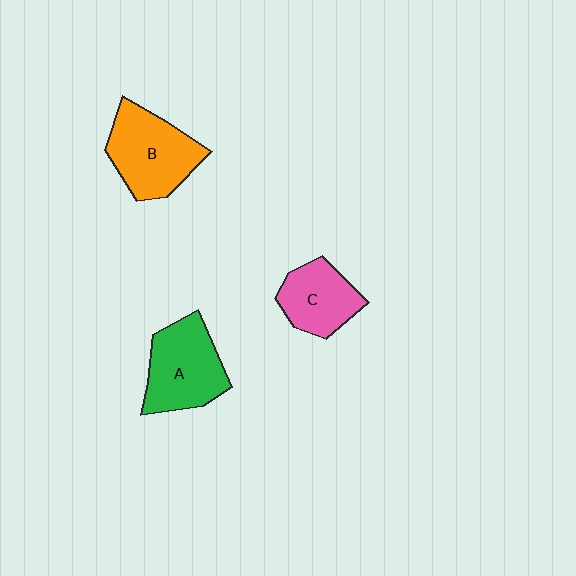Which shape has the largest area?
Shape B (orange).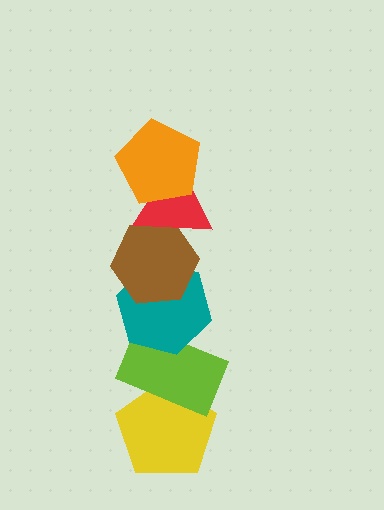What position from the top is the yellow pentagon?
The yellow pentagon is 6th from the top.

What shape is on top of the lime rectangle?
The teal hexagon is on top of the lime rectangle.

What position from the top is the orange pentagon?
The orange pentagon is 1st from the top.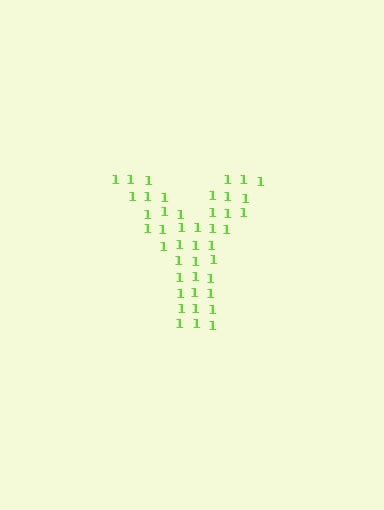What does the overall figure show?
The overall figure shows the letter Y.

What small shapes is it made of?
It is made of small digit 1's.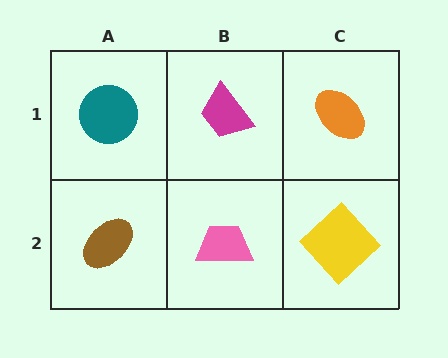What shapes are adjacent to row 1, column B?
A pink trapezoid (row 2, column B), a teal circle (row 1, column A), an orange ellipse (row 1, column C).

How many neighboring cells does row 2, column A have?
2.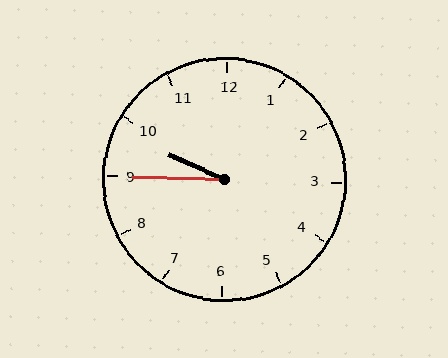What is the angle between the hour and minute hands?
Approximately 22 degrees.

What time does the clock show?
9:45.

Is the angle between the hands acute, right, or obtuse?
It is acute.